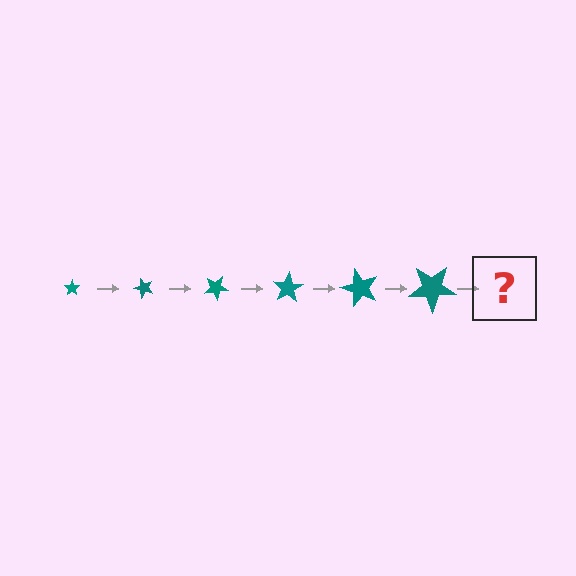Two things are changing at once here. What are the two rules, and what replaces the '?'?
The two rules are that the star grows larger each step and it rotates 50 degrees each step. The '?' should be a star, larger than the previous one and rotated 300 degrees from the start.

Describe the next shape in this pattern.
It should be a star, larger than the previous one and rotated 300 degrees from the start.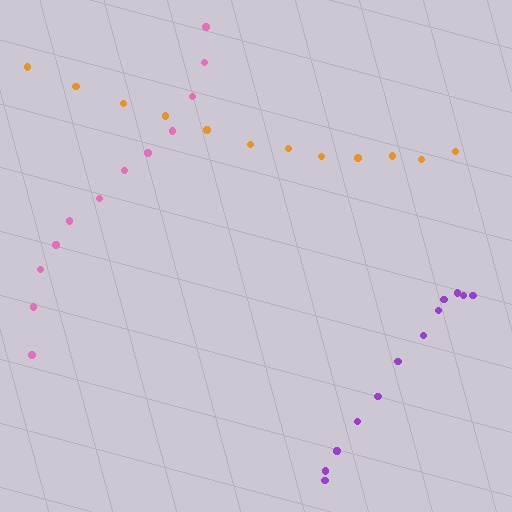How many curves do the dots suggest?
There are 3 distinct paths.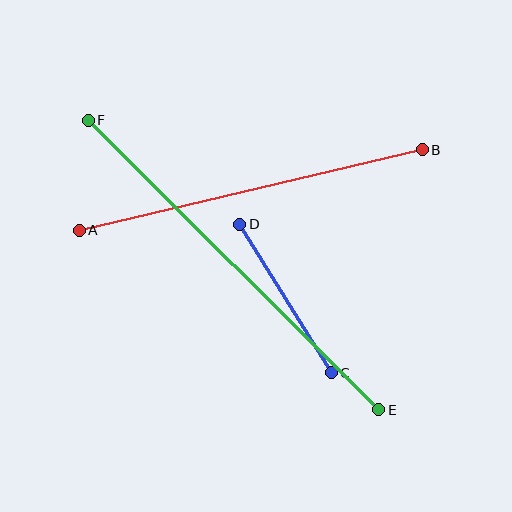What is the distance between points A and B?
The distance is approximately 352 pixels.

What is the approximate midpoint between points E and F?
The midpoint is at approximately (233, 265) pixels.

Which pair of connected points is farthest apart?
Points E and F are farthest apart.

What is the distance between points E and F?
The distance is approximately 410 pixels.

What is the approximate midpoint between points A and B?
The midpoint is at approximately (251, 190) pixels.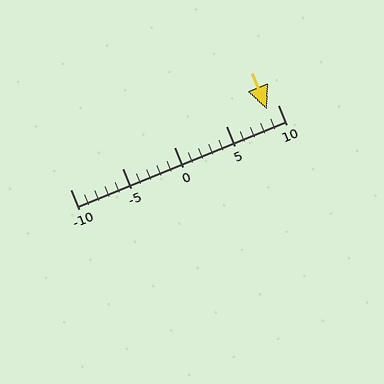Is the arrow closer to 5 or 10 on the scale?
The arrow is closer to 10.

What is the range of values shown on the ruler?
The ruler shows values from -10 to 10.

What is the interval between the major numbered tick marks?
The major tick marks are spaced 5 units apart.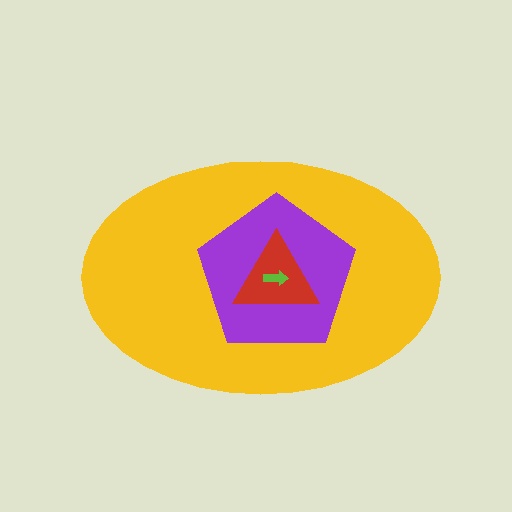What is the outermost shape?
The yellow ellipse.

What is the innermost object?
The lime arrow.